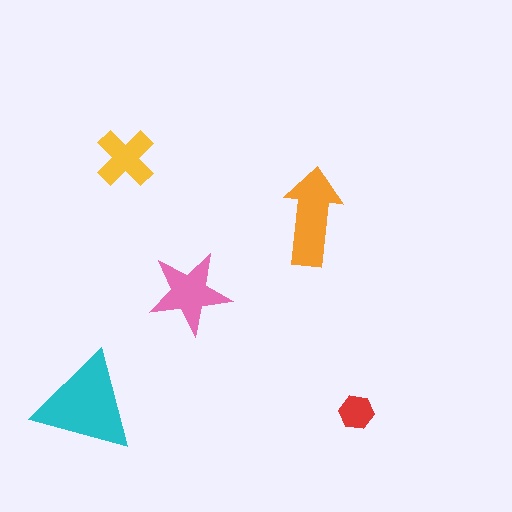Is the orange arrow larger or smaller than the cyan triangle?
Smaller.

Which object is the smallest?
The red hexagon.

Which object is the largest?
The cyan triangle.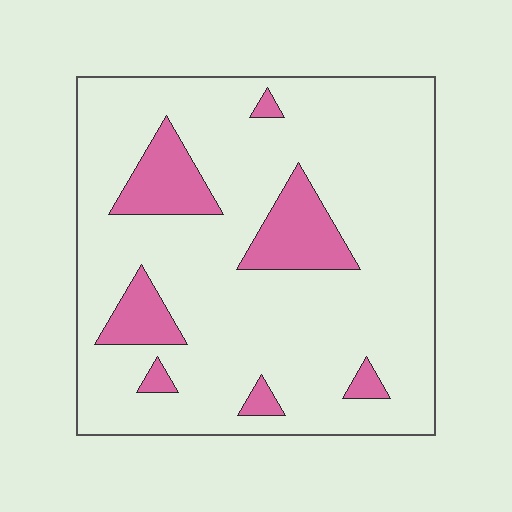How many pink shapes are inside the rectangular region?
7.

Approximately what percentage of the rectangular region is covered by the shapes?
Approximately 15%.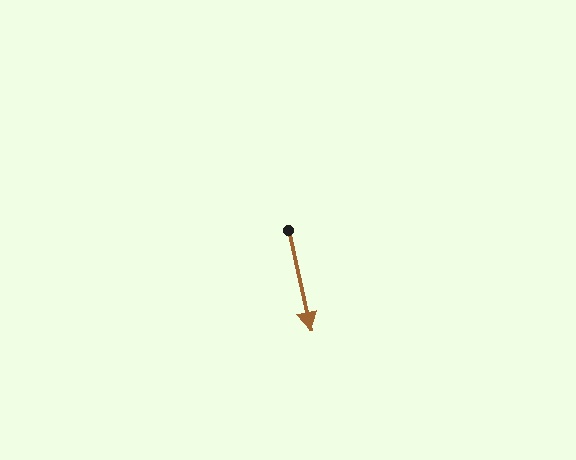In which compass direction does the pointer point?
South.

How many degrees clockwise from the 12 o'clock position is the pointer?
Approximately 167 degrees.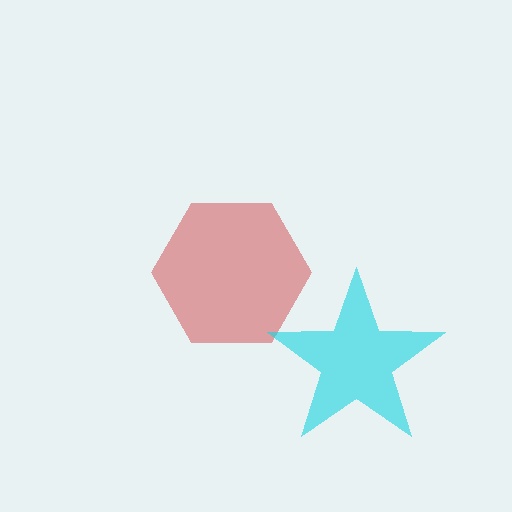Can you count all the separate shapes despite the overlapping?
Yes, there are 2 separate shapes.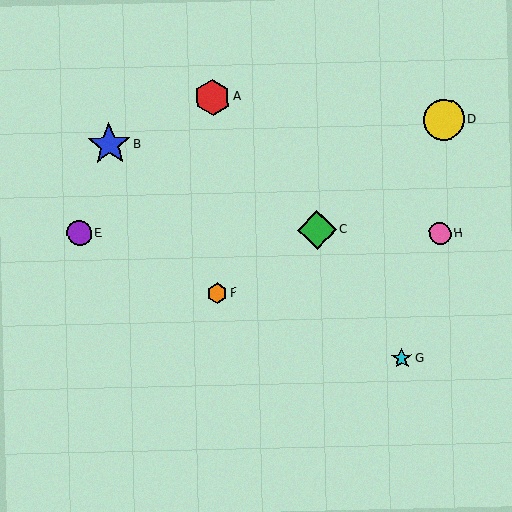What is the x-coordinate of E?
Object E is at x≈79.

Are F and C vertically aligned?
No, F is at x≈217 and C is at x≈317.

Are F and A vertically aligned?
Yes, both are at x≈217.